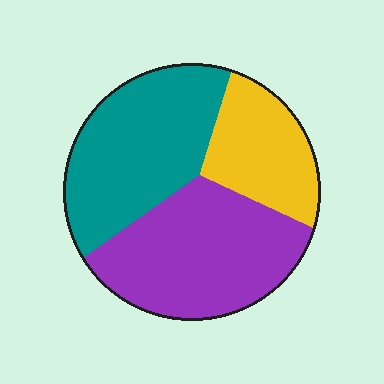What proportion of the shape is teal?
Teal takes up about three eighths (3/8) of the shape.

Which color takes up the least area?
Yellow, at roughly 20%.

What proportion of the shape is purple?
Purple takes up about two fifths (2/5) of the shape.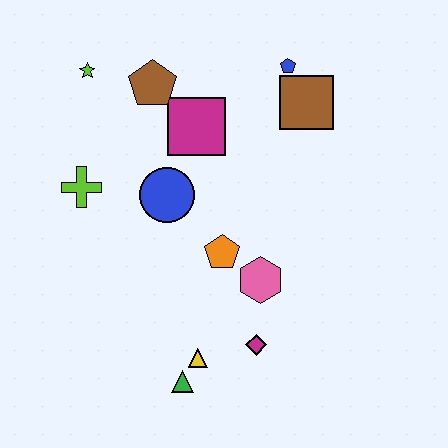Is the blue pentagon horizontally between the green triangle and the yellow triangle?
No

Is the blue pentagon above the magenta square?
Yes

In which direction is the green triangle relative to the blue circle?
The green triangle is below the blue circle.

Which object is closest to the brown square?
The blue pentagon is closest to the brown square.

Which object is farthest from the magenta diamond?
The lime star is farthest from the magenta diamond.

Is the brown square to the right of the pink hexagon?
Yes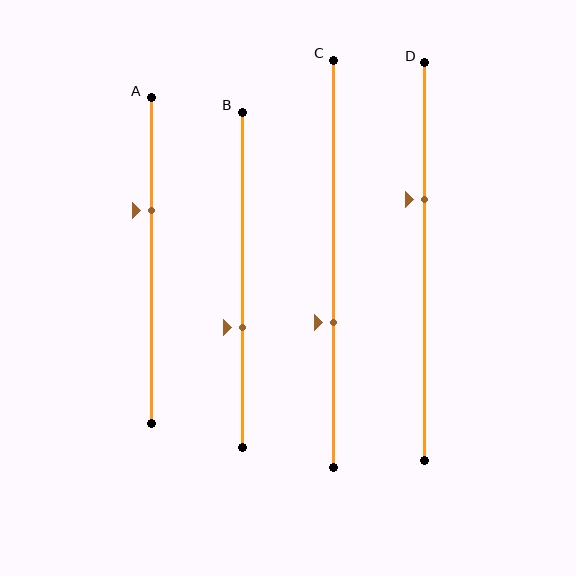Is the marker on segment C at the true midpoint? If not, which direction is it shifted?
No, the marker on segment C is shifted downward by about 14% of the segment length.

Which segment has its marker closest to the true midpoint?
Segment B has its marker closest to the true midpoint.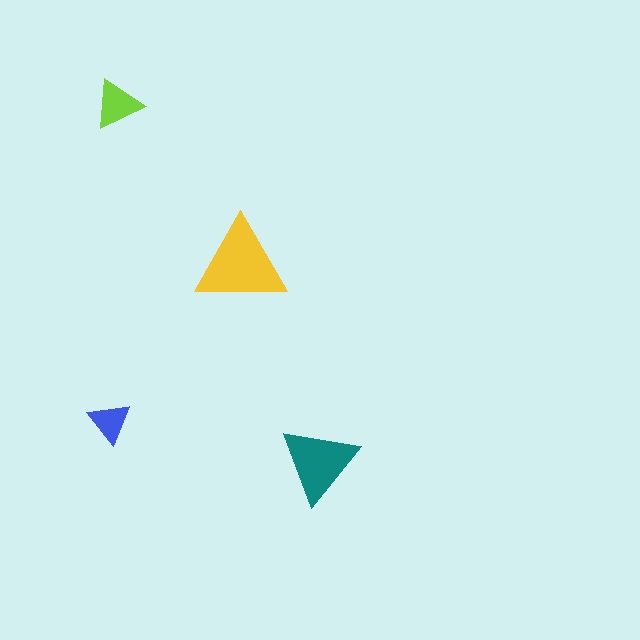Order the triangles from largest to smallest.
the yellow one, the teal one, the lime one, the blue one.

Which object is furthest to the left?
The blue triangle is leftmost.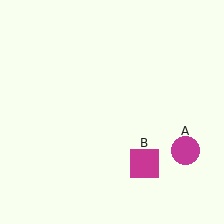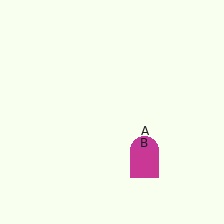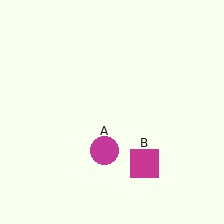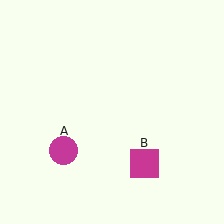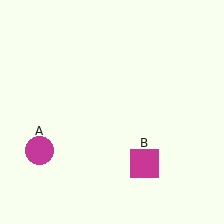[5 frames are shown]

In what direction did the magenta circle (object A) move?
The magenta circle (object A) moved left.